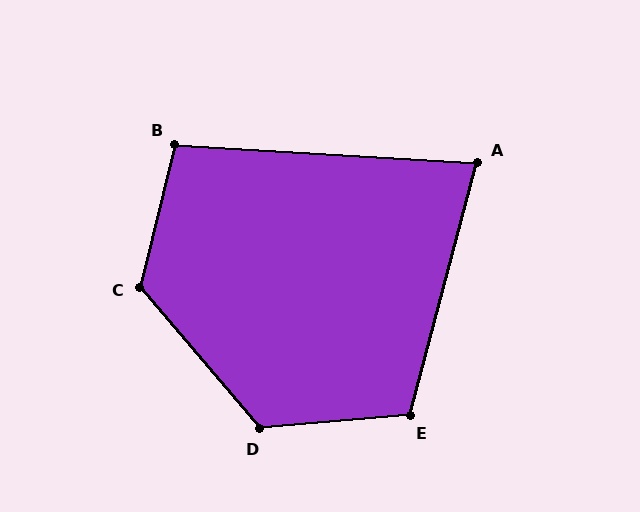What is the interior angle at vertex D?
Approximately 125 degrees (obtuse).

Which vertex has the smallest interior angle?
A, at approximately 79 degrees.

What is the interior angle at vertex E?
Approximately 110 degrees (obtuse).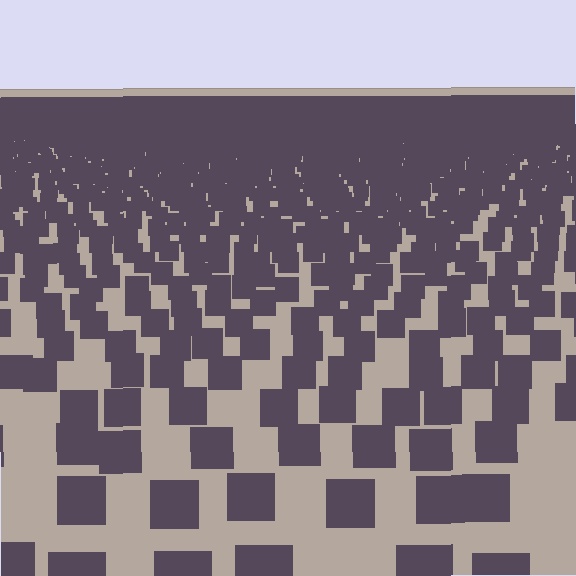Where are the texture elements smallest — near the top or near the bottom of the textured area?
Near the top.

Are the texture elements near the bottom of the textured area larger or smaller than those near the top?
Larger. Near the bottom, elements are closer to the viewer and appear at a bigger on-screen size.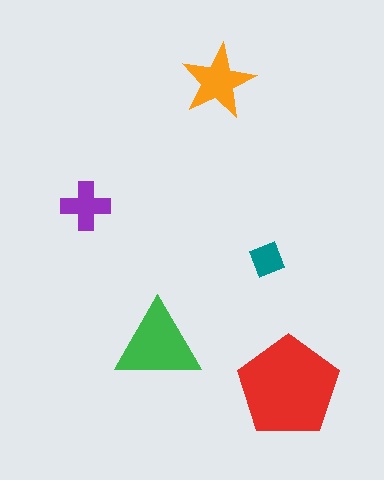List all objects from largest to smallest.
The red pentagon, the green triangle, the orange star, the purple cross, the teal diamond.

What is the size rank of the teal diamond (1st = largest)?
5th.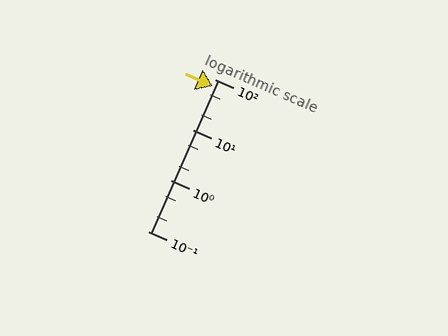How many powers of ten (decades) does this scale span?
The scale spans 3 decades, from 0.1 to 100.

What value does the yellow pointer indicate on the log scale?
The pointer indicates approximately 72.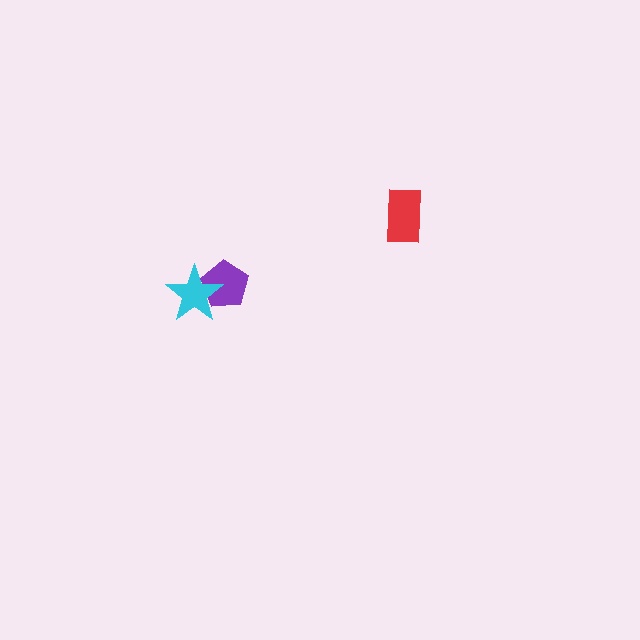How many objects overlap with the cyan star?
1 object overlaps with the cyan star.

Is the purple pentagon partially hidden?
Yes, it is partially covered by another shape.